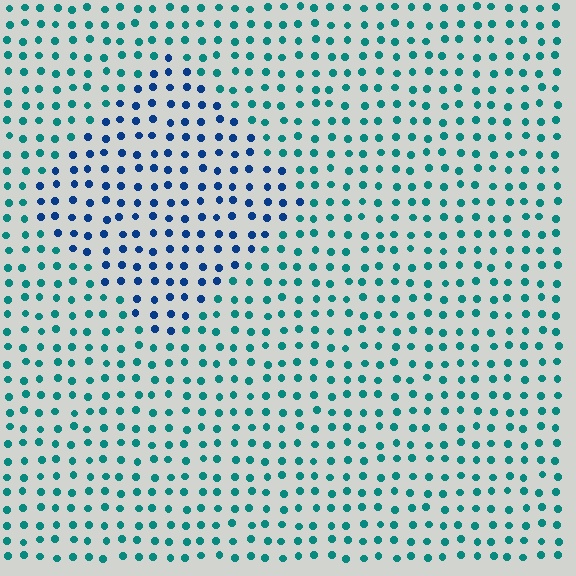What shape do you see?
I see a diamond.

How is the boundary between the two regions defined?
The boundary is defined purely by a slight shift in hue (about 42 degrees). Spacing, size, and orientation are identical on both sides.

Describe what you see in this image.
The image is filled with small teal elements in a uniform arrangement. A diamond-shaped region is visible where the elements are tinted to a slightly different hue, forming a subtle color boundary.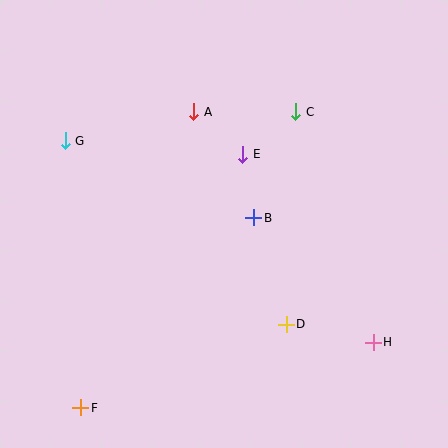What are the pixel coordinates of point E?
Point E is at (243, 154).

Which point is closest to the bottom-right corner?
Point H is closest to the bottom-right corner.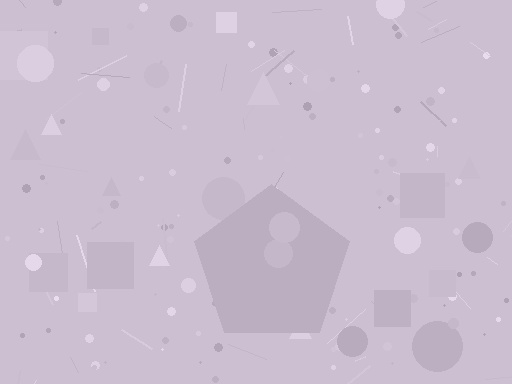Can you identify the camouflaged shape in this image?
The camouflaged shape is a pentagon.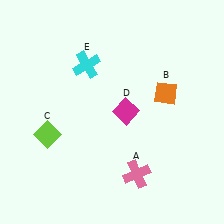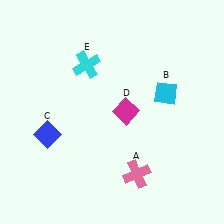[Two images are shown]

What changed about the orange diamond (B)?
In Image 1, B is orange. In Image 2, it changed to cyan.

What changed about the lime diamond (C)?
In Image 1, C is lime. In Image 2, it changed to blue.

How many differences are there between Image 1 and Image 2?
There are 2 differences between the two images.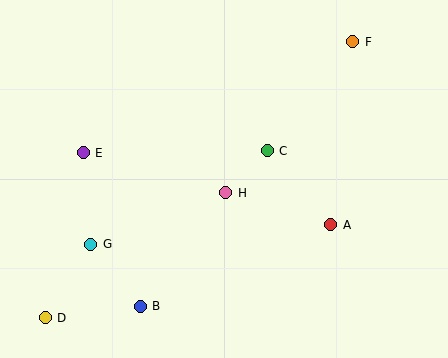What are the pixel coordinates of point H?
Point H is at (226, 193).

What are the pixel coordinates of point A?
Point A is at (331, 225).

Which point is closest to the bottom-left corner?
Point D is closest to the bottom-left corner.